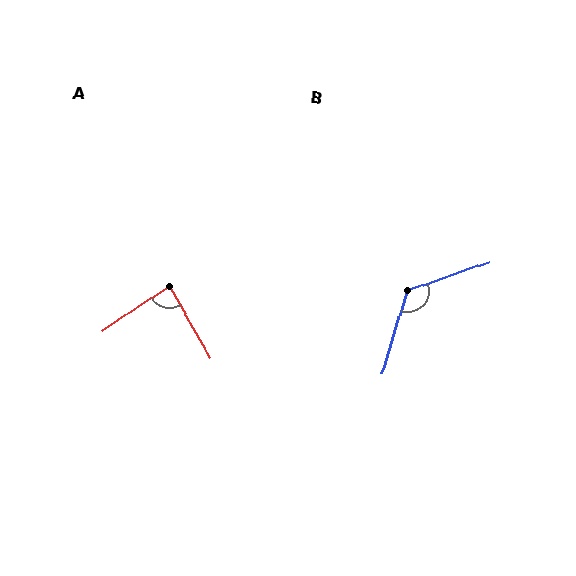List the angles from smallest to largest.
A (86°), B (126°).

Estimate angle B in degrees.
Approximately 126 degrees.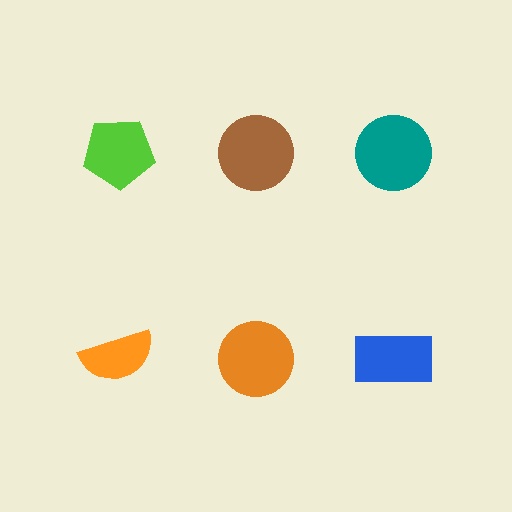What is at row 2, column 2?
An orange circle.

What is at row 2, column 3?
A blue rectangle.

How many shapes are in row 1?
3 shapes.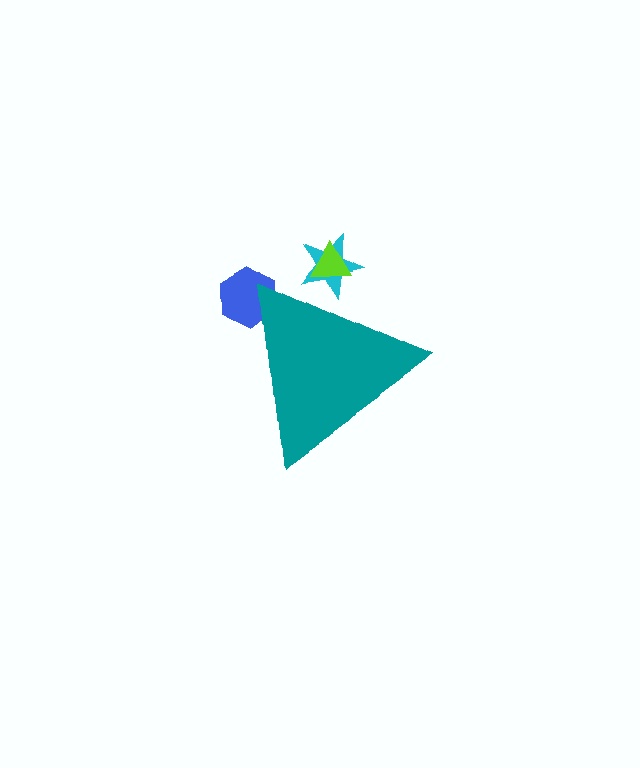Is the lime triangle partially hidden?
Yes, the lime triangle is partially hidden behind the teal triangle.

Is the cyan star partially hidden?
Yes, the cyan star is partially hidden behind the teal triangle.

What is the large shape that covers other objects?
A teal triangle.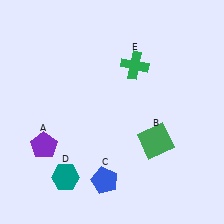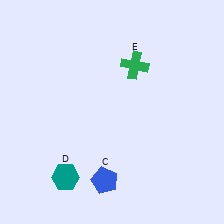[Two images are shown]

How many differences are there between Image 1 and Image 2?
There are 2 differences between the two images.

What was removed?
The green square (B), the purple pentagon (A) were removed in Image 2.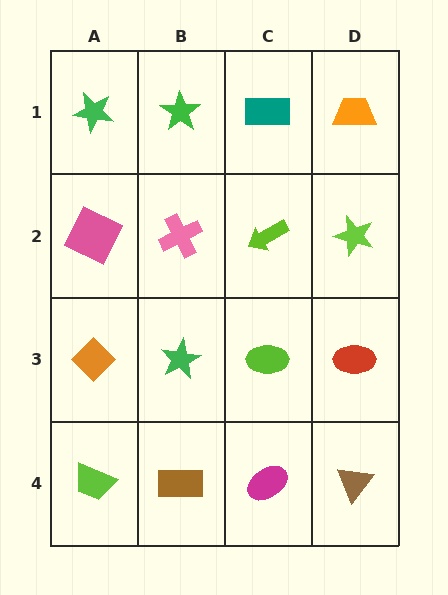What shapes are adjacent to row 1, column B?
A pink cross (row 2, column B), a green star (row 1, column A), a teal rectangle (row 1, column C).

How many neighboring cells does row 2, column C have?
4.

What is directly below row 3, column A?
A lime trapezoid.